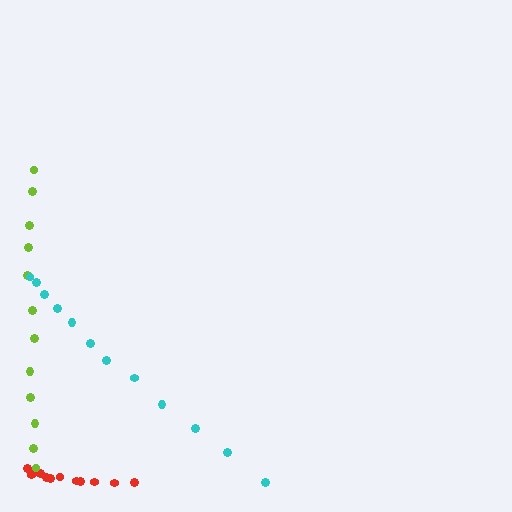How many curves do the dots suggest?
There are 3 distinct paths.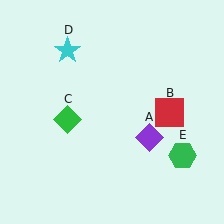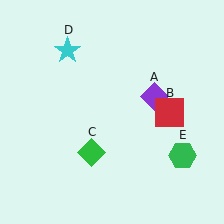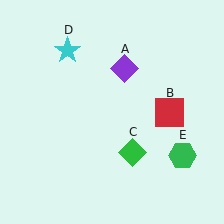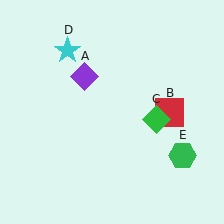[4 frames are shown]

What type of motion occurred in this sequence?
The purple diamond (object A), green diamond (object C) rotated counterclockwise around the center of the scene.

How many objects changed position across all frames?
2 objects changed position: purple diamond (object A), green diamond (object C).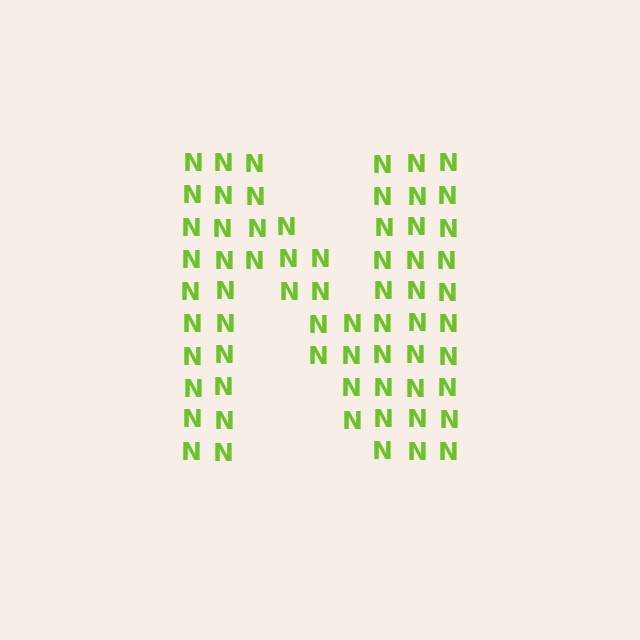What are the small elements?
The small elements are letter N's.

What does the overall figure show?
The overall figure shows the letter N.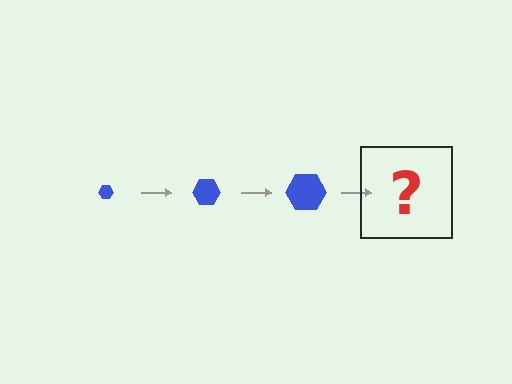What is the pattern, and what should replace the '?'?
The pattern is that the hexagon gets progressively larger each step. The '?' should be a blue hexagon, larger than the previous one.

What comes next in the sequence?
The next element should be a blue hexagon, larger than the previous one.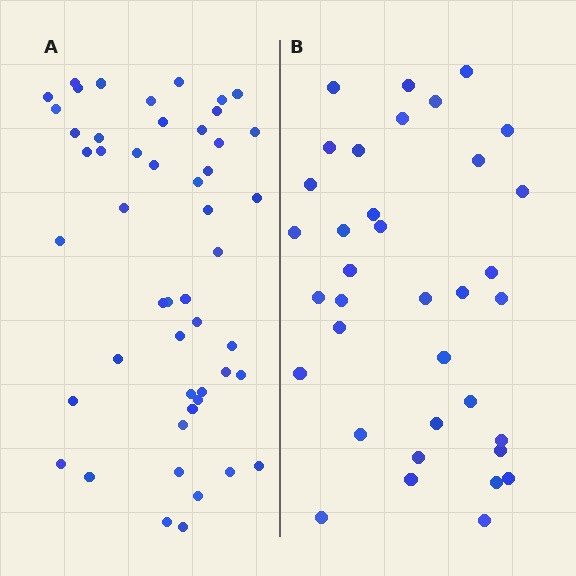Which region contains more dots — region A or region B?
Region A (the left region) has more dots.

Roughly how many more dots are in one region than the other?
Region A has approximately 15 more dots than region B.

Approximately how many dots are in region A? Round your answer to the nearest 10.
About 50 dots.